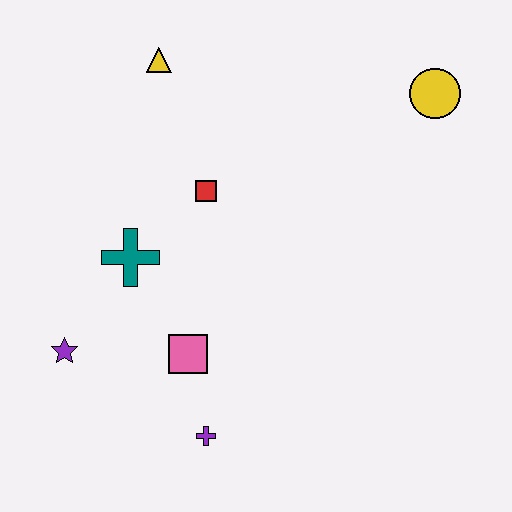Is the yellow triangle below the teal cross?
No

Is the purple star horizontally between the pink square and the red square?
No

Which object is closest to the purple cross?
The pink square is closest to the purple cross.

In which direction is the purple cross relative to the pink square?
The purple cross is below the pink square.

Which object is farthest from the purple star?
The yellow circle is farthest from the purple star.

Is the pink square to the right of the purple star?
Yes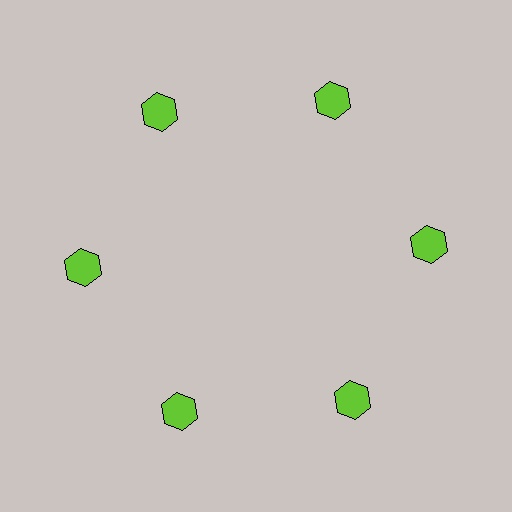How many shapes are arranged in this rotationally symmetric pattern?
There are 6 shapes, arranged in 6 groups of 1.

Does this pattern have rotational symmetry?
Yes, this pattern has 6-fold rotational symmetry. It looks the same after rotating 60 degrees around the center.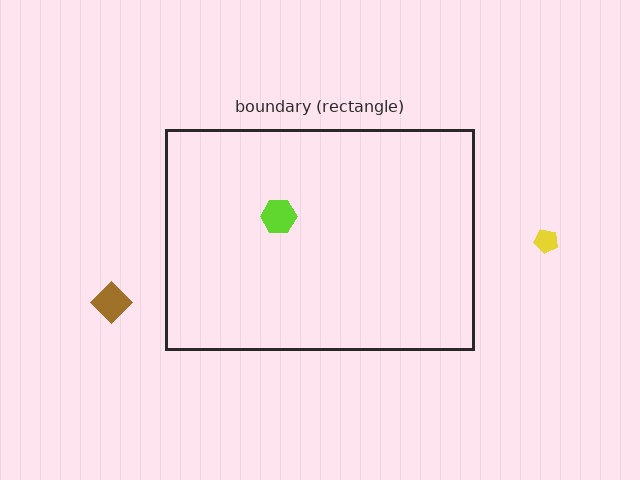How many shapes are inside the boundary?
1 inside, 2 outside.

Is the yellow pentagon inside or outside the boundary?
Outside.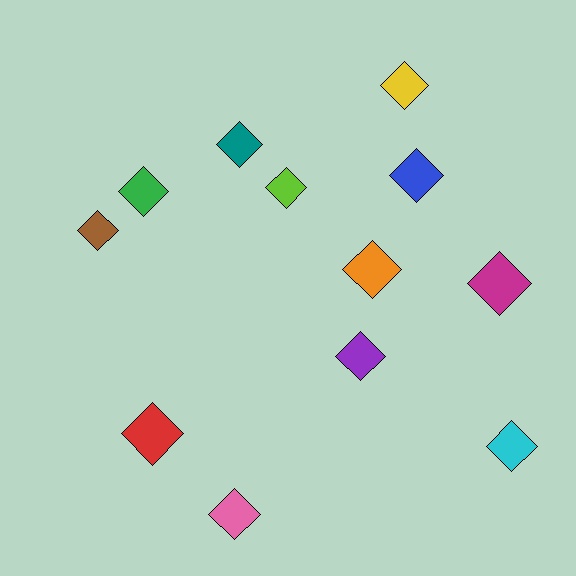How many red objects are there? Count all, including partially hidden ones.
There is 1 red object.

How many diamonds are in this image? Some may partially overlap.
There are 12 diamonds.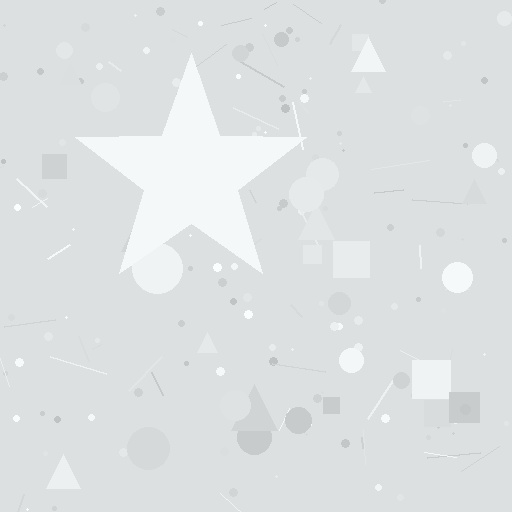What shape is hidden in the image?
A star is hidden in the image.